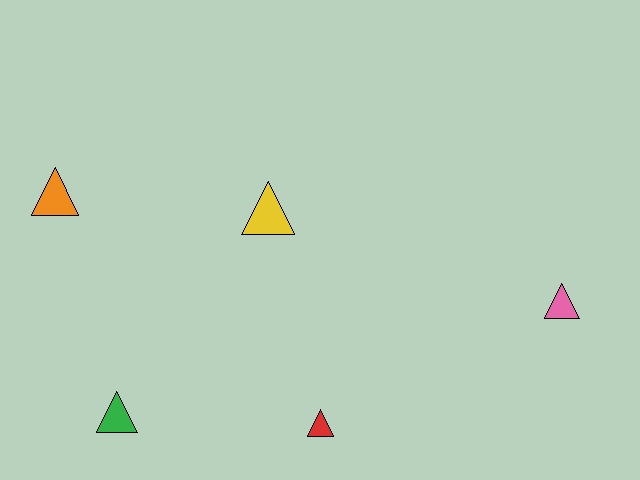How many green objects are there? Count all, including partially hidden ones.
There is 1 green object.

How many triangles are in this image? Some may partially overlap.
There are 5 triangles.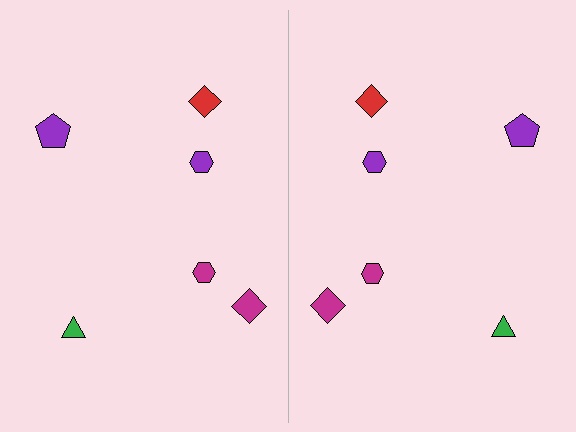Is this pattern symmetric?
Yes, this pattern has bilateral (reflection) symmetry.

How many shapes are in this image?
There are 12 shapes in this image.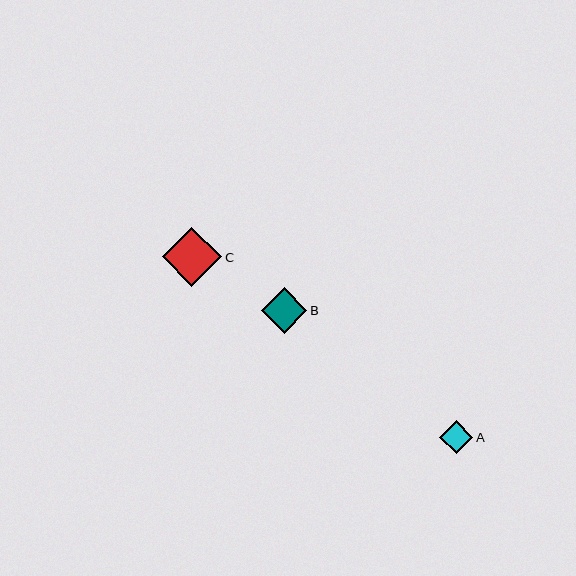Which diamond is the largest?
Diamond C is the largest with a size of approximately 59 pixels.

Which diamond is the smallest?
Diamond A is the smallest with a size of approximately 34 pixels.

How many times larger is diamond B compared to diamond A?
Diamond B is approximately 1.4 times the size of diamond A.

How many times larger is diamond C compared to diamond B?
Diamond C is approximately 1.3 times the size of diamond B.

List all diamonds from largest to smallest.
From largest to smallest: C, B, A.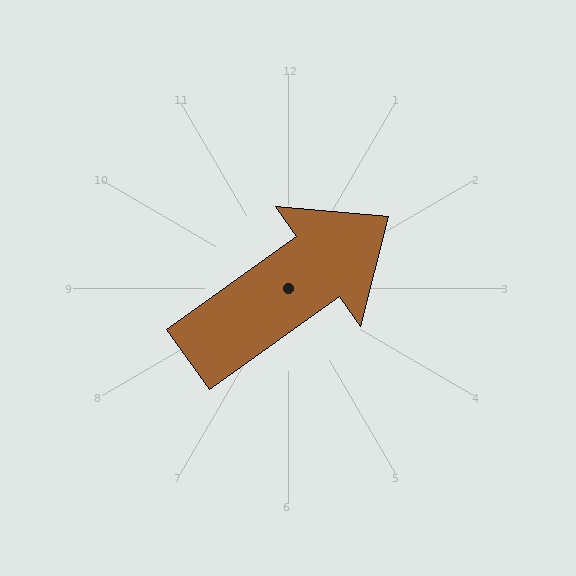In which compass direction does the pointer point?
Northeast.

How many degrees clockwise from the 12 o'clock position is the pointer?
Approximately 55 degrees.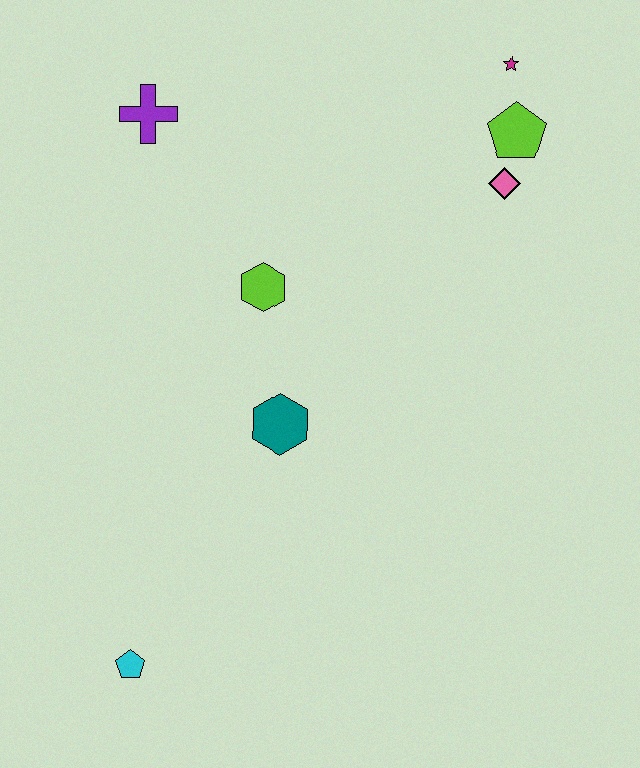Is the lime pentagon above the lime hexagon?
Yes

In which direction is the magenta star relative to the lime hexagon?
The magenta star is to the right of the lime hexagon.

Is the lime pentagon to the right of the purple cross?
Yes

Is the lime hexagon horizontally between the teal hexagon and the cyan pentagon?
Yes